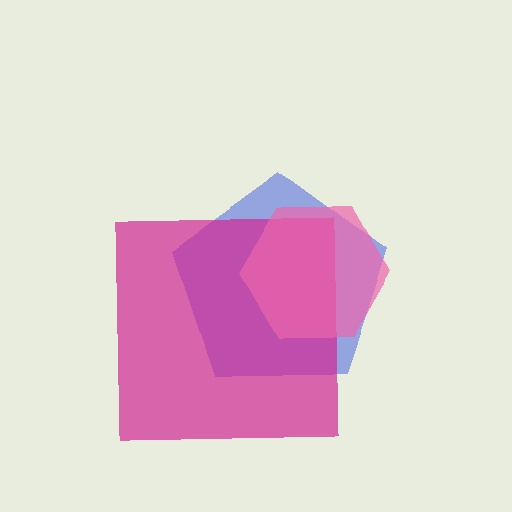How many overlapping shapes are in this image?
There are 3 overlapping shapes in the image.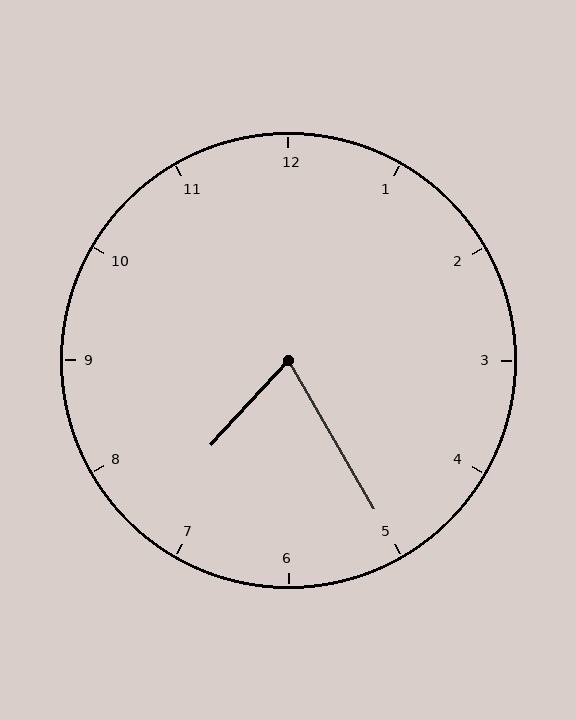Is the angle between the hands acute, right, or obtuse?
It is acute.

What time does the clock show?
7:25.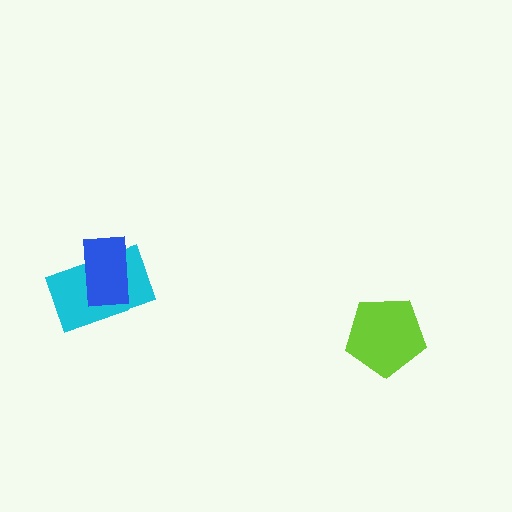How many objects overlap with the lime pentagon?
0 objects overlap with the lime pentagon.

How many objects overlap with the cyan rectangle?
1 object overlaps with the cyan rectangle.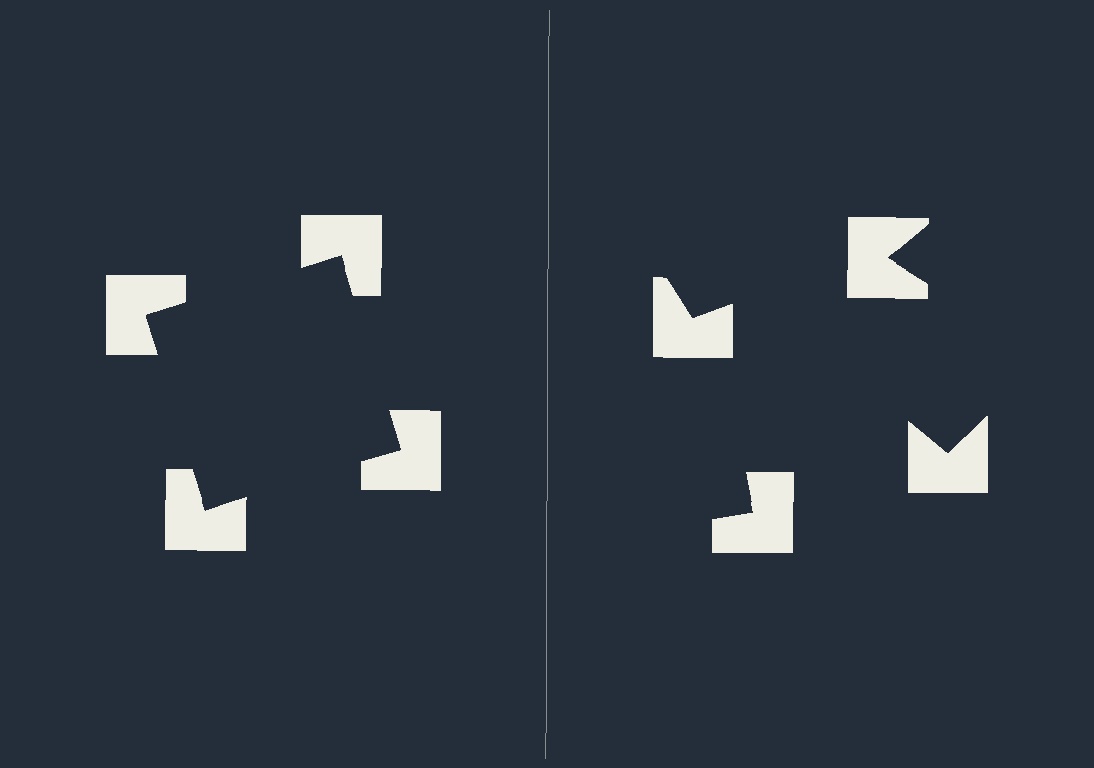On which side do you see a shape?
An illusory square appears on the left side. On the right side the wedge cuts are rotated, so no coherent shape forms.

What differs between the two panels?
The notched squares are positioned identically on both sides; only the wedge orientations differ. On the left they align to a square; on the right they are misaligned.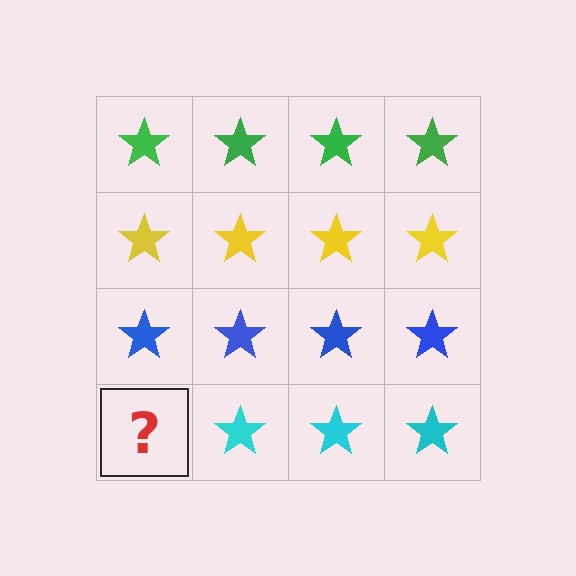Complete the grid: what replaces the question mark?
The question mark should be replaced with a cyan star.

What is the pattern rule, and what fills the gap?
The rule is that each row has a consistent color. The gap should be filled with a cyan star.